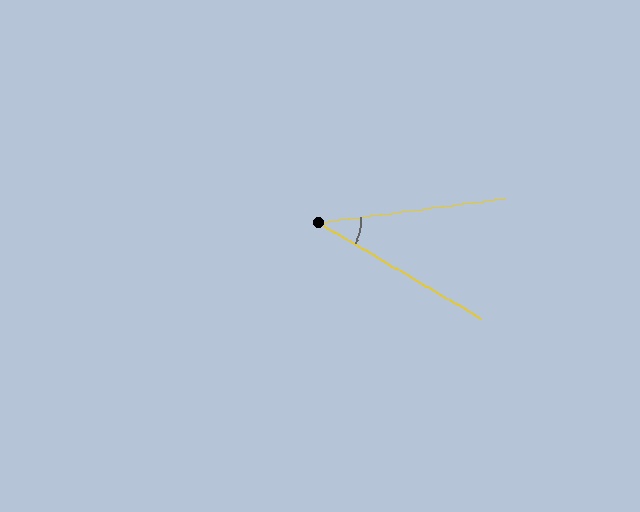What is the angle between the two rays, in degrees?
Approximately 38 degrees.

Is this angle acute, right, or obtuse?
It is acute.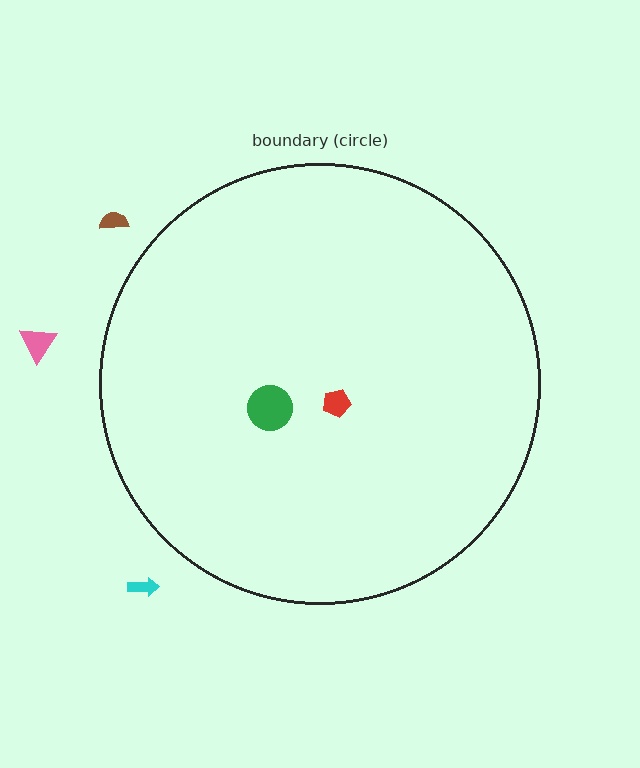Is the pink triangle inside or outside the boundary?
Outside.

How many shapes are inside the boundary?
2 inside, 3 outside.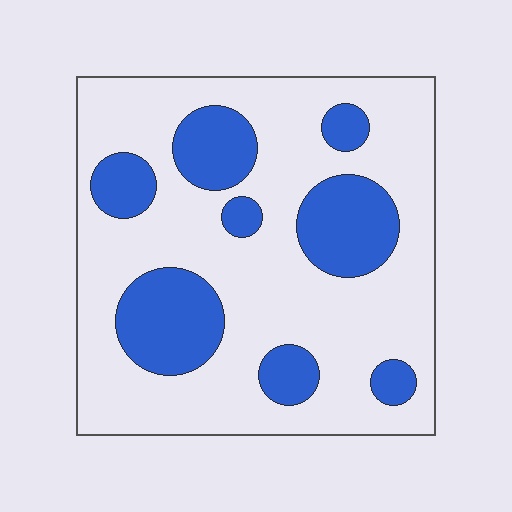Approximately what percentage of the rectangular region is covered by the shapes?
Approximately 25%.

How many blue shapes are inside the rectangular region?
8.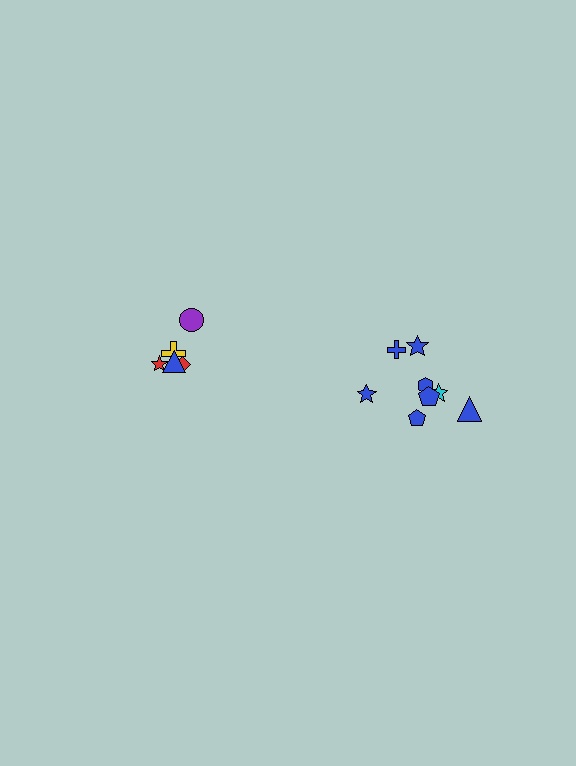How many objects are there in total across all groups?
There are 13 objects.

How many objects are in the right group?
There are 8 objects.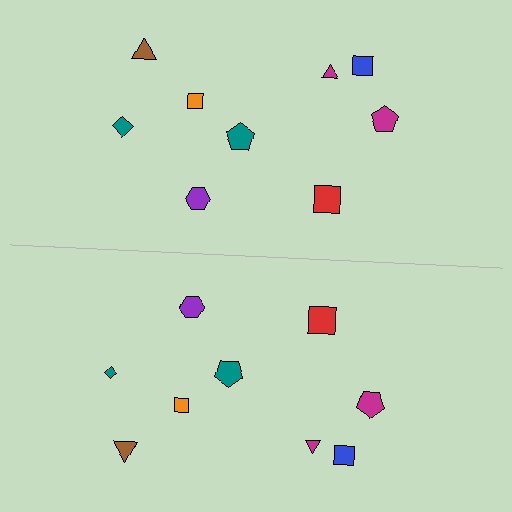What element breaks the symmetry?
The teal diamond on the bottom side has a different size than its mirror counterpart.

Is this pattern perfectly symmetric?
No, the pattern is not perfectly symmetric. The teal diamond on the bottom side has a different size than its mirror counterpart.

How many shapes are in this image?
There are 18 shapes in this image.